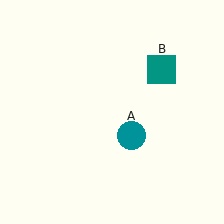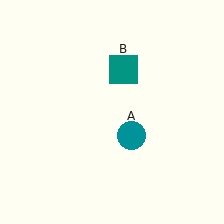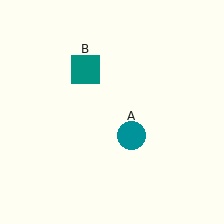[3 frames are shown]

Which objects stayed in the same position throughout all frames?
Teal circle (object A) remained stationary.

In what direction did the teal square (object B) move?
The teal square (object B) moved left.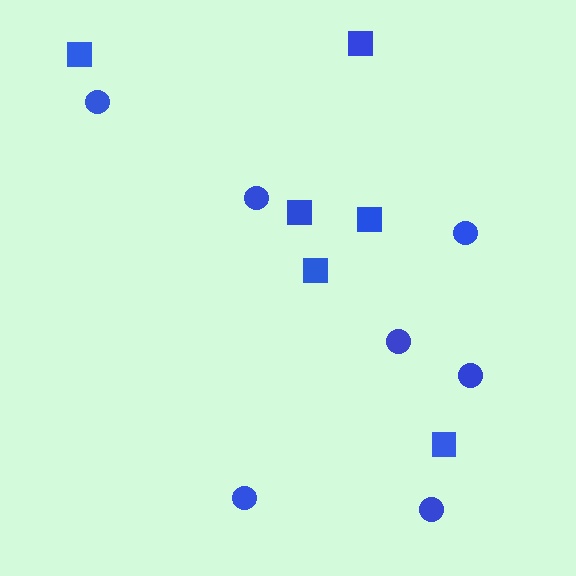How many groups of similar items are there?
There are 2 groups: one group of circles (7) and one group of squares (6).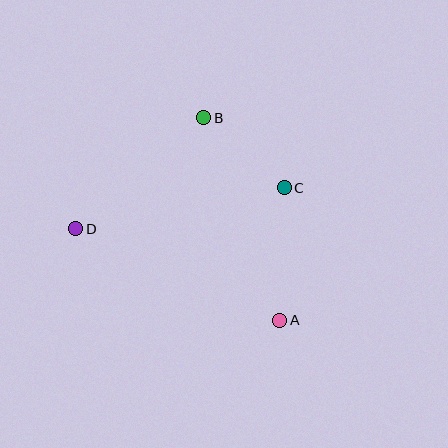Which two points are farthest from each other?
Points A and D are farthest from each other.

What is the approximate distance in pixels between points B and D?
The distance between B and D is approximately 170 pixels.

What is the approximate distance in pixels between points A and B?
The distance between A and B is approximately 216 pixels.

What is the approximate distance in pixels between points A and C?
The distance between A and C is approximately 133 pixels.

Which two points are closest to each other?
Points B and C are closest to each other.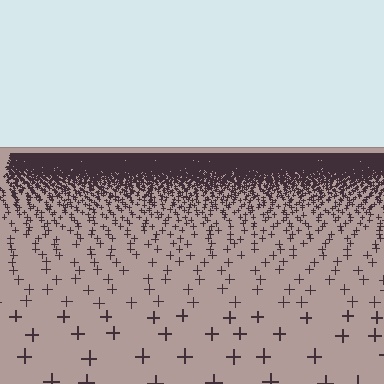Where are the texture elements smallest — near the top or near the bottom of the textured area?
Near the top.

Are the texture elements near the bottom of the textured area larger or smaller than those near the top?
Larger. Near the bottom, elements are closer to the viewer and appear at a bigger on-screen size.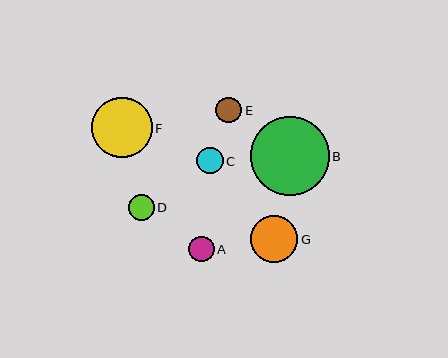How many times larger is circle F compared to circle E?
Circle F is approximately 2.3 times the size of circle E.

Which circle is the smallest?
Circle A is the smallest with a size of approximately 25 pixels.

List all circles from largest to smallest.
From largest to smallest: B, F, G, C, E, D, A.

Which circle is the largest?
Circle B is the largest with a size of approximately 79 pixels.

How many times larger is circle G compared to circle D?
Circle G is approximately 1.9 times the size of circle D.